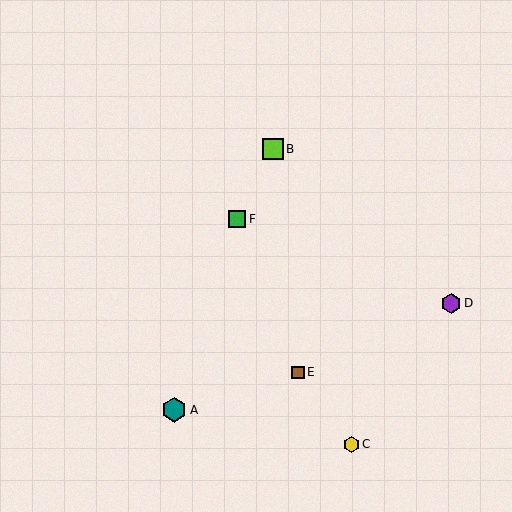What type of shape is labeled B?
Shape B is a lime square.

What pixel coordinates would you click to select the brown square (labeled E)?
Click at (298, 372) to select the brown square E.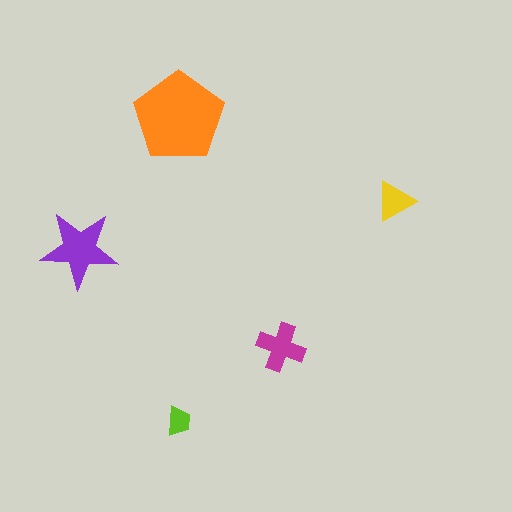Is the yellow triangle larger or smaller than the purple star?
Smaller.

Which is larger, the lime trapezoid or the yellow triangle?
The yellow triangle.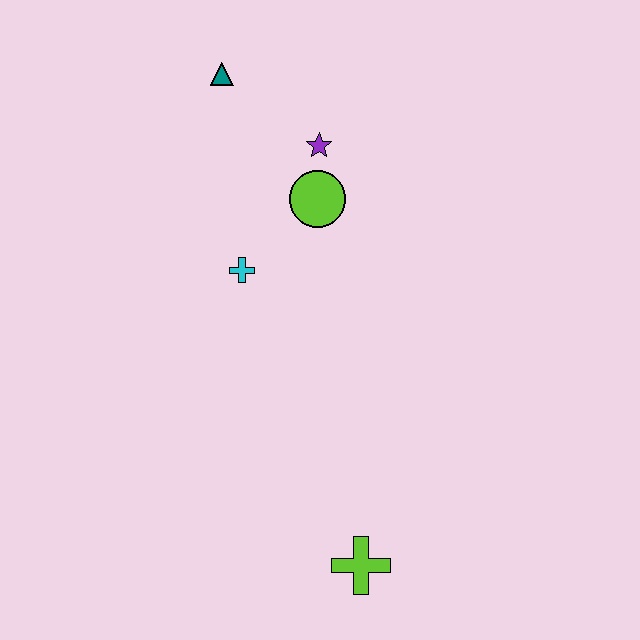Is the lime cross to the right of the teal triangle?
Yes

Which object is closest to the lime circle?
The purple star is closest to the lime circle.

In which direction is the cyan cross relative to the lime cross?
The cyan cross is above the lime cross.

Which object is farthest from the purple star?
The lime cross is farthest from the purple star.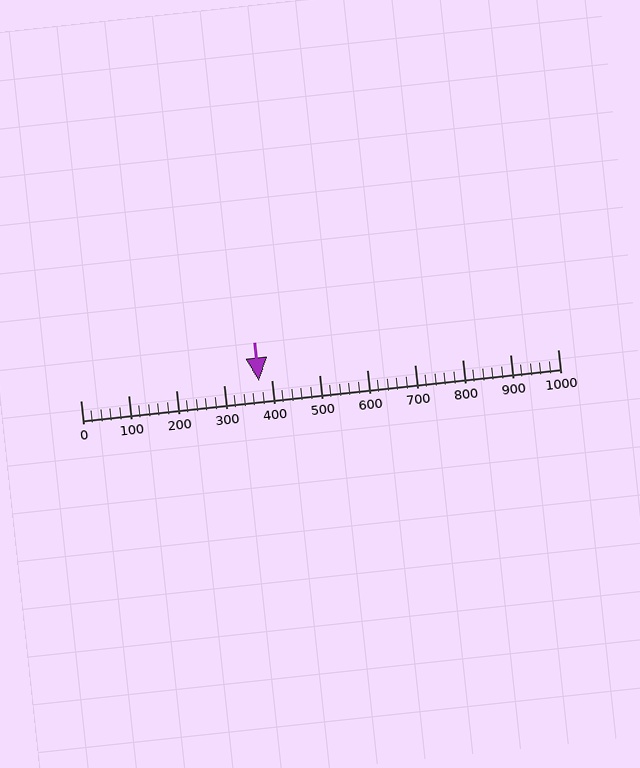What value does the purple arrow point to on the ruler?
The purple arrow points to approximately 374.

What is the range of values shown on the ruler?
The ruler shows values from 0 to 1000.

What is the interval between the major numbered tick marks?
The major tick marks are spaced 100 units apart.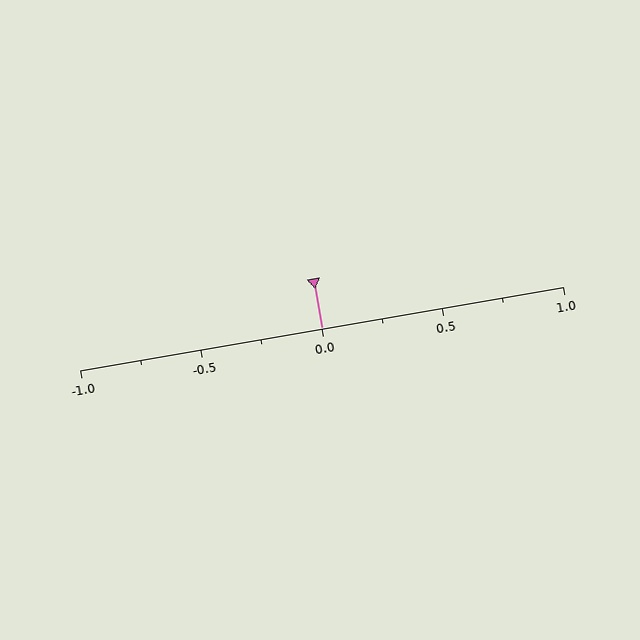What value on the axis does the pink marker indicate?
The marker indicates approximately 0.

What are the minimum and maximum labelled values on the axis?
The axis runs from -1.0 to 1.0.